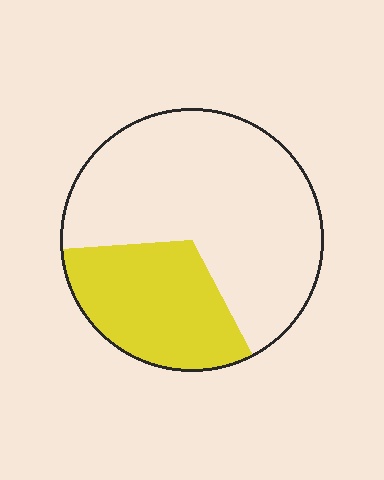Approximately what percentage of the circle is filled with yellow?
Approximately 30%.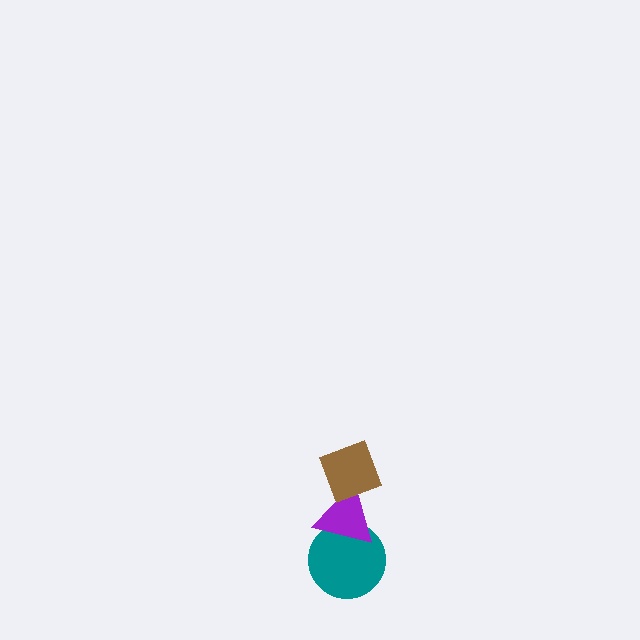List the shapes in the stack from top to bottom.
From top to bottom: the brown diamond, the purple triangle, the teal circle.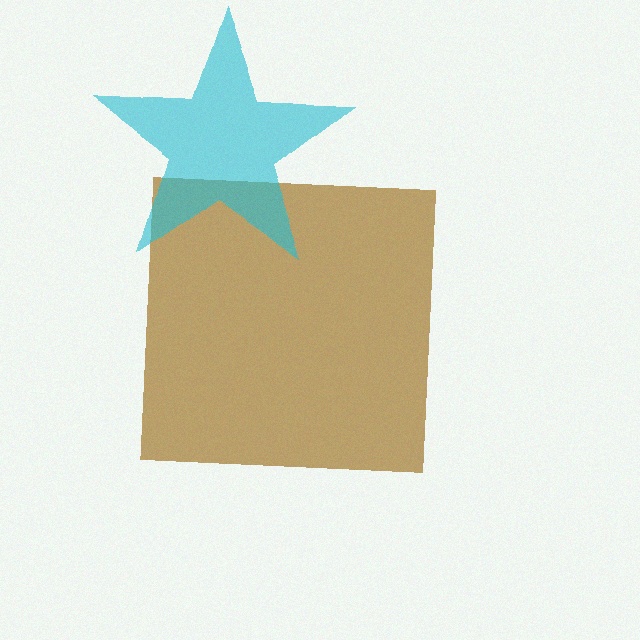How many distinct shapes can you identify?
There are 2 distinct shapes: a brown square, a cyan star.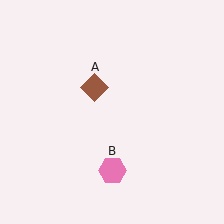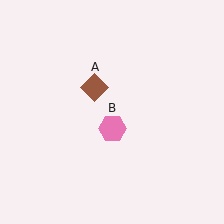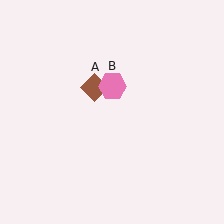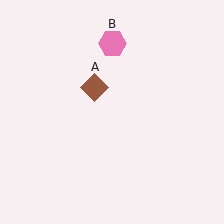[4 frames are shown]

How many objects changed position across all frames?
1 object changed position: pink hexagon (object B).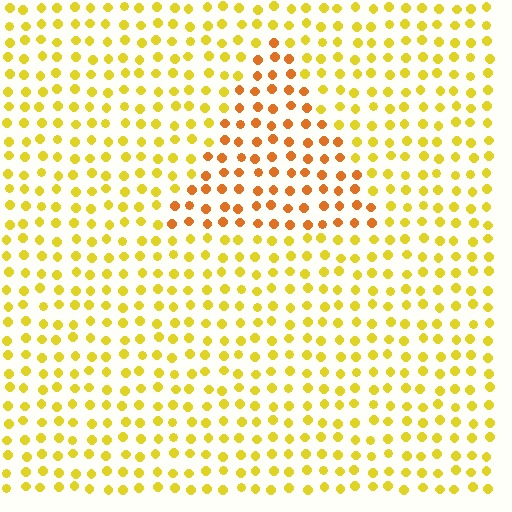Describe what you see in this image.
The image is filled with small yellow elements in a uniform arrangement. A triangle-shaped region is visible where the elements are tinted to a slightly different hue, forming a subtle color boundary.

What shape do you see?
I see a triangle.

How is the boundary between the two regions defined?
The boundary is defined purely by a slight shift in hue (about 31 degrees). Spacing, size, and orientation are identical on both sides.